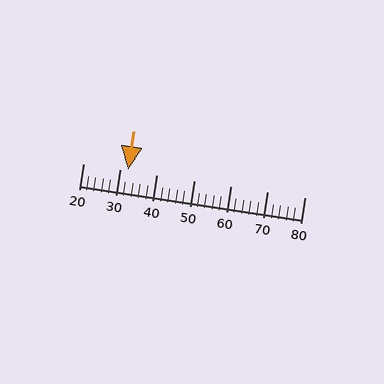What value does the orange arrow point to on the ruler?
The orange arrow points to approximately 32.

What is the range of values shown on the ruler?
The ruler shows values from 20 to 80.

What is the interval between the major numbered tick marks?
The major tick marks are spaced 10 units apart.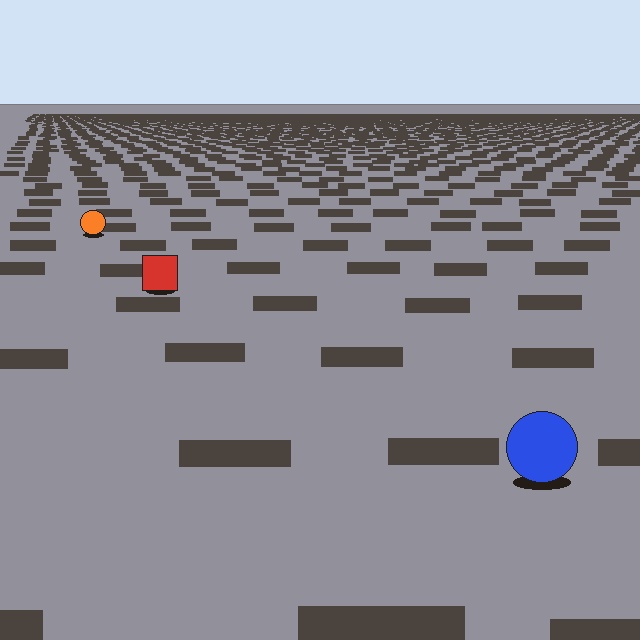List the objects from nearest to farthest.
From nearest to farthest: the blue circle, the red square, the orange circle.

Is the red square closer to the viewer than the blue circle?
No. The blue circle is closer — you can tell from the texture gradient: the ground texture is coarser near it.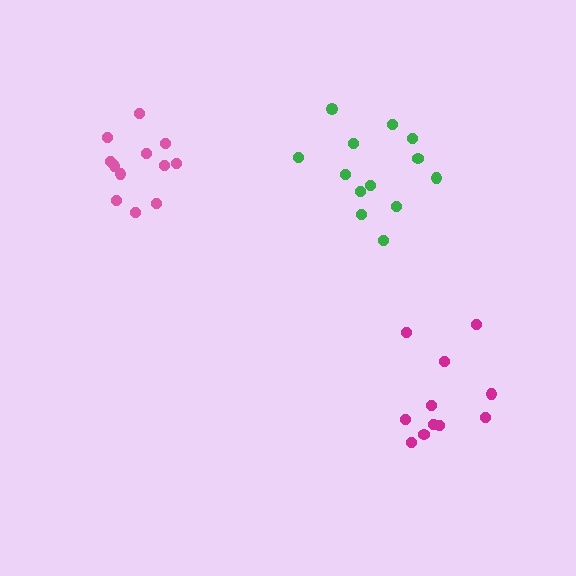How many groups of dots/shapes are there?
There are 3 groups.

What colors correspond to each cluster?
The clusters are colored: pink, green, magenta.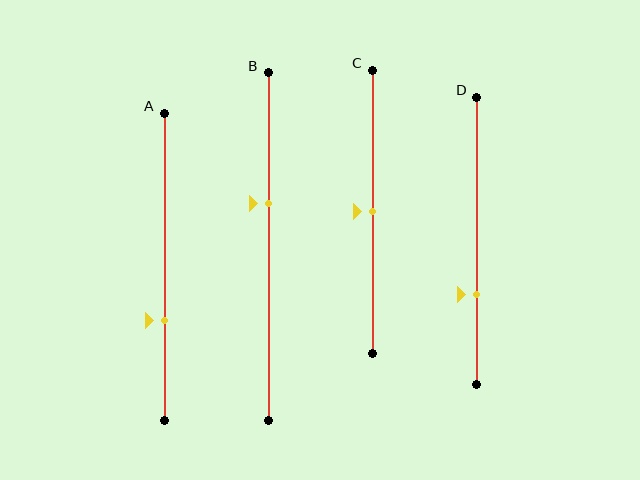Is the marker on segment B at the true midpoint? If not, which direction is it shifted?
No, the marker on segment B is shifted upward by about 12% of the segment length.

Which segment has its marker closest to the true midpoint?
Segment C has its marker closest to the true midpoint.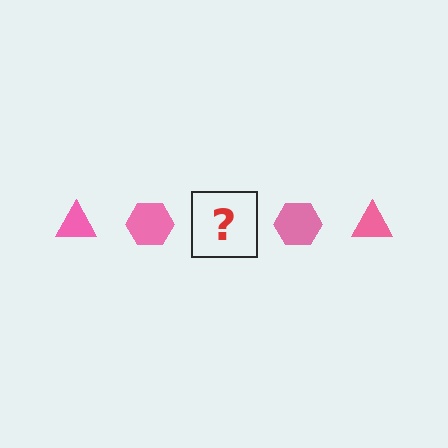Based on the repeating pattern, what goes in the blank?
The blank should be a pink triangle.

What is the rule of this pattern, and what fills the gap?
The rule is that the pattern cycles through triangle, hexagon shapes in pink. The gap should be filled with a pink triangle.